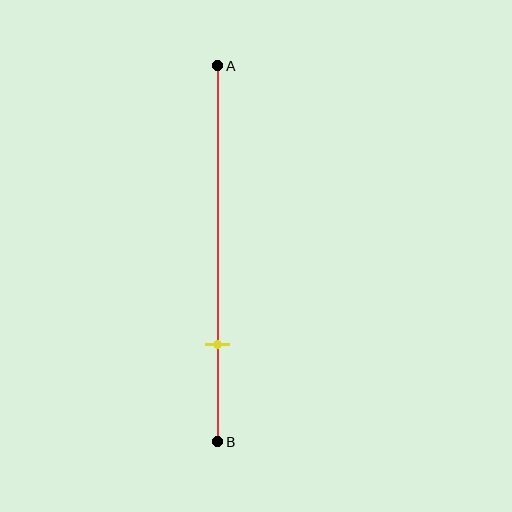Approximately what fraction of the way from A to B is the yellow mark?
The yellow mark is approximately 75% of the way from A to B.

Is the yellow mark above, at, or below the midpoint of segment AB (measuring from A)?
The yellow mark is below the midpoint of segment AB.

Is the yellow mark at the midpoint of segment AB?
No, the mark is at about 75% from A, not at the 50% midpoint.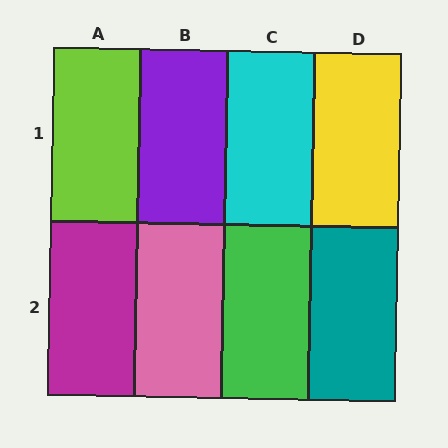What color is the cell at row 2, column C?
Green.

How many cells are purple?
1 cell is purple.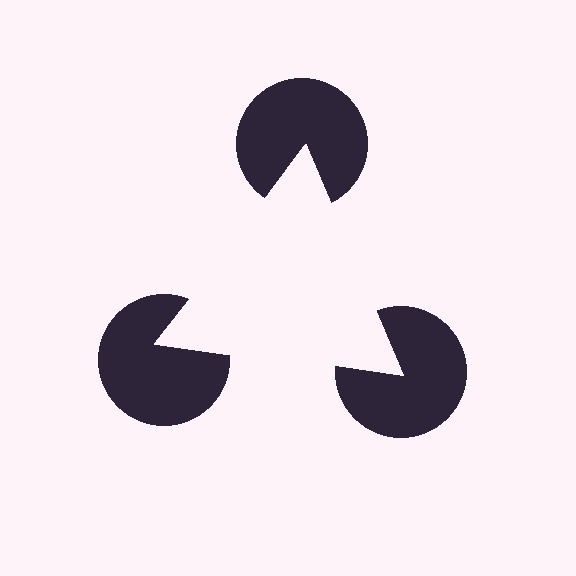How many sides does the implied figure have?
3 sides.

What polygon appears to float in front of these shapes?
An illusory triangle — its edges are inferred from the aligned wedge cuts in the pac-man discs, not physically drawn.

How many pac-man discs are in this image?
There are 3 — one at each vertex of the illusory triangle.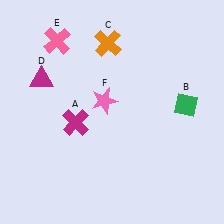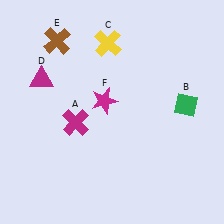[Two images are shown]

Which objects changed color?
C changed from orange to yellow. E changed from pink to brown. F changed from pink to magenta.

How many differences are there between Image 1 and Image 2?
There are 3 differences between the two images.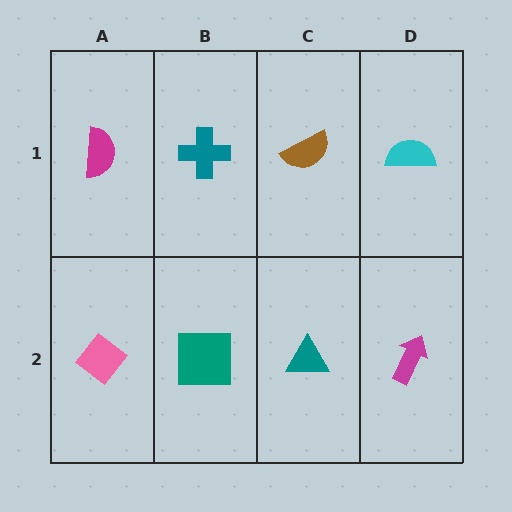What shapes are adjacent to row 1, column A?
A pink diamond (row 2, column A), a teal cross (row 1, column B).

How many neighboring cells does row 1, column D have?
2.